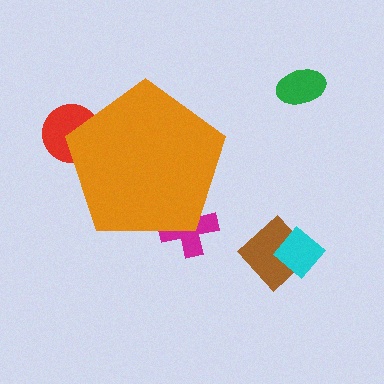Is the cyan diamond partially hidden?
No, the cyan diamond is fully visible.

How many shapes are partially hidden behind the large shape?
2 shapes are partially hidden.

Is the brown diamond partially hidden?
No, the brown diamond is fully visible.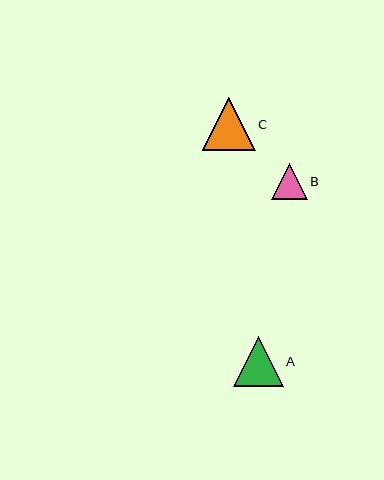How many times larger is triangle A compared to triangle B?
Triangle A is approximately 1.4 times the size of triangle B.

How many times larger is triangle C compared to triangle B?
Triangle C is approximately 1.5 times the size of triangle B.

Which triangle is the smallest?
Triangle B is the smallest with a size of approximately 36 pixels.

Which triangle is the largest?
Triangle C is the largest with a size of approximately 53 pixels.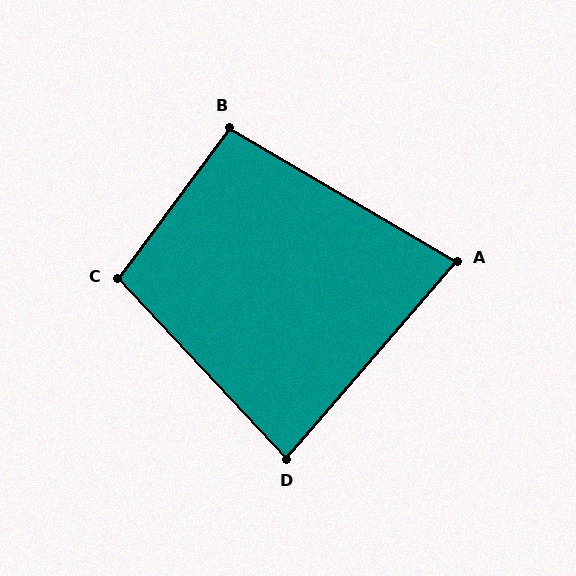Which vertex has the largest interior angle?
C, at approximately 100 degrees.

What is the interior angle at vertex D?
Approximately 84 degrees (acute).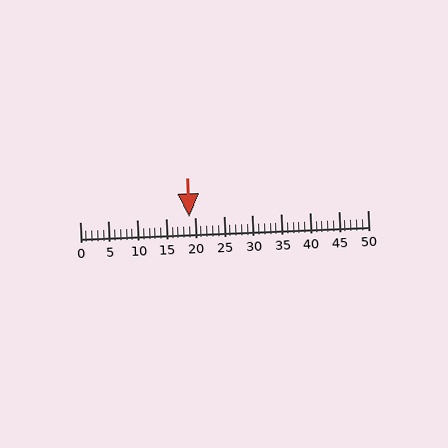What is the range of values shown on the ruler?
The ruler shows values from 0 to 50.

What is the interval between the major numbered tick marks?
The major tick marks are spaced 5 units apart.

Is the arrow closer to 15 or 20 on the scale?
The arrow is closer to 20.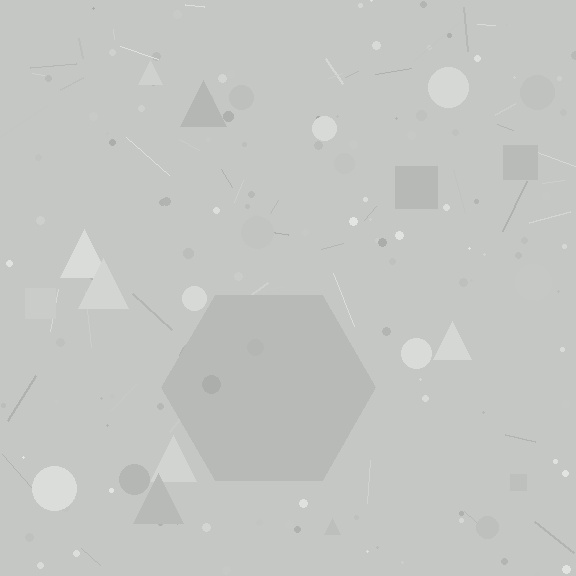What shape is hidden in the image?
A hexagon is hidden in the image.